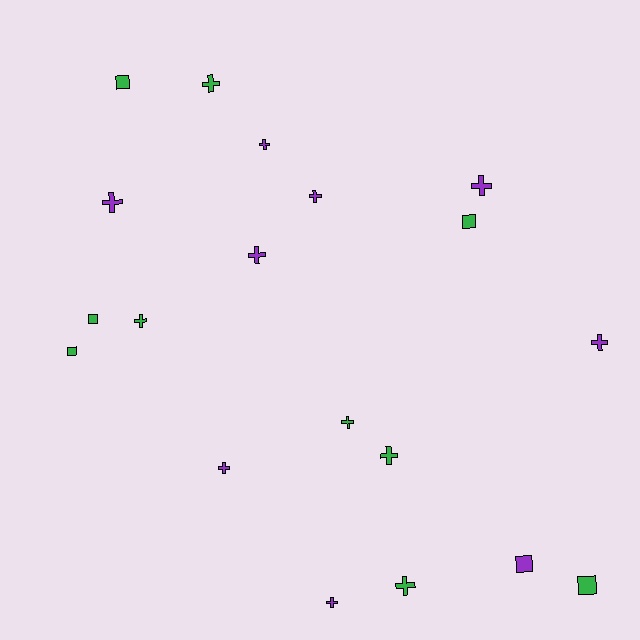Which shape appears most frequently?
Cross, with 13 objects.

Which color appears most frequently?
Green, with 10 objects.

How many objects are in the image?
There are 19 objects.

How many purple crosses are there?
There are 8 purple crosses.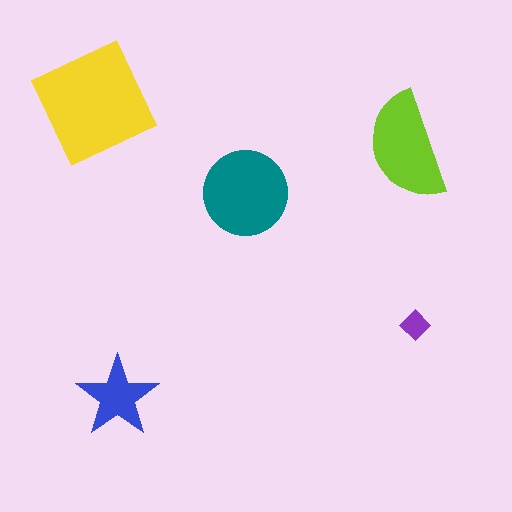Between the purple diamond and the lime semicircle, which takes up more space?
The lime semicircle.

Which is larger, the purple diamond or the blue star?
The blue star.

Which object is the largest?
The yellow square.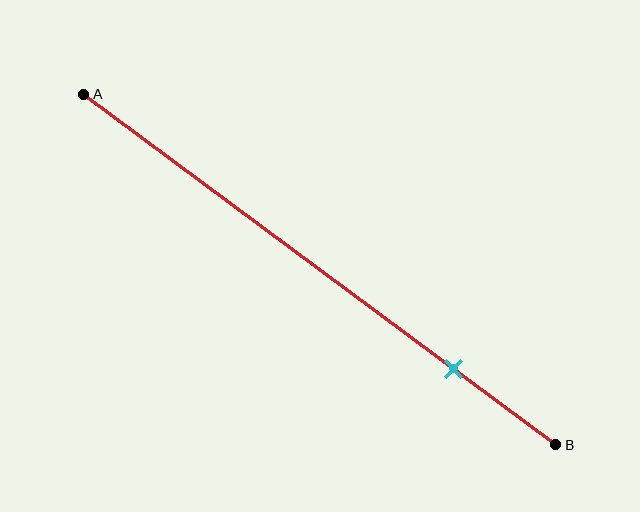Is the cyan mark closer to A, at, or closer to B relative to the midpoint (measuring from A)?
The cyan mark is closer to point B than the midpoint of segment AB.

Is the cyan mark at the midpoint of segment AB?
No, the mark is at about 80% from A, not at the 50% midpoint.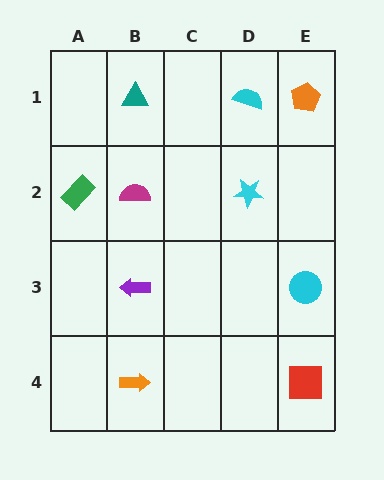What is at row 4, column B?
An orange arrow.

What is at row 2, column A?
A green rectangle.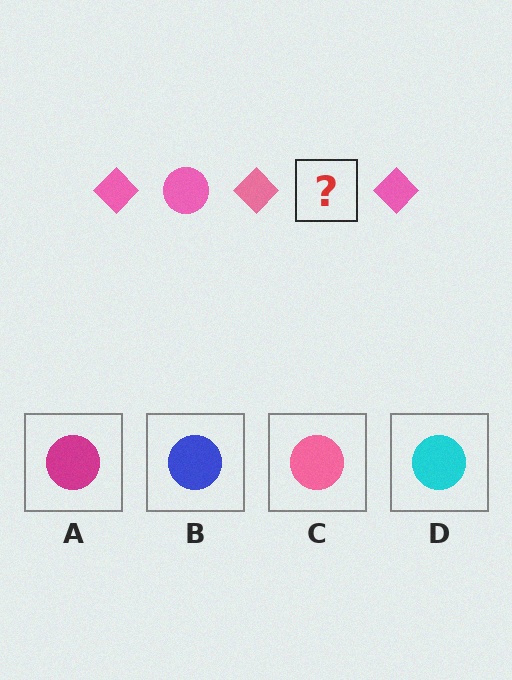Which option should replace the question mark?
Option C.